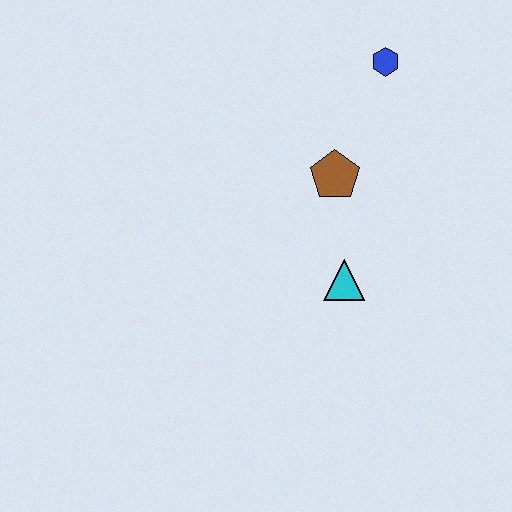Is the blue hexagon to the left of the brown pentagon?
No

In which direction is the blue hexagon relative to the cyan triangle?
The blue hexagon is above the cyan triangle.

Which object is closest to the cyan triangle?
The brown pentagon is closest to the cyan triangle.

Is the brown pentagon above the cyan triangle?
Yes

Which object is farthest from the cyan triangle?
The blue hexagon is farthest from the cyan triangle.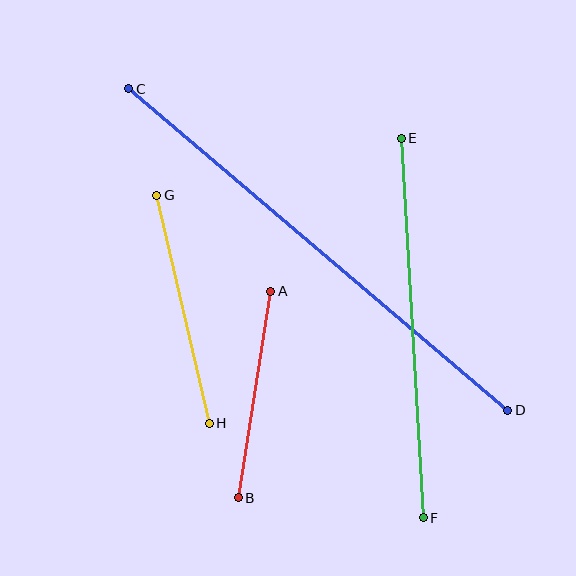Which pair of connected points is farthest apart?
Points C and D are farthest apart.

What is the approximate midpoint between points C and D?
The midpoint is at approximately (318, 250) pixels.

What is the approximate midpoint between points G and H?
The midpoint is at approximately (183, 309) pixels.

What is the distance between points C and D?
The distance is approximately 497 pixels.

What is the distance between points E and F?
The distance is approximately 380 pixels.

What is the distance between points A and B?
The distance is approximately 209 pixels.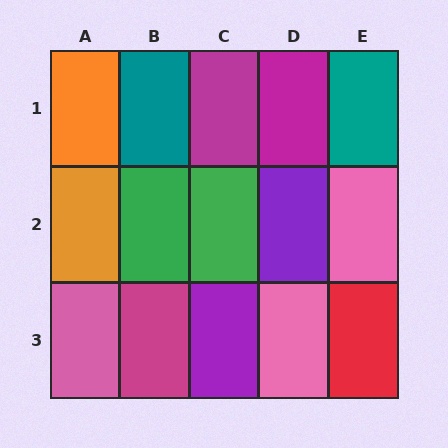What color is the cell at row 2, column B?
Green.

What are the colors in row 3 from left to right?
Pink, magenta, purple, pink, red.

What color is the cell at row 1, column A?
Orange.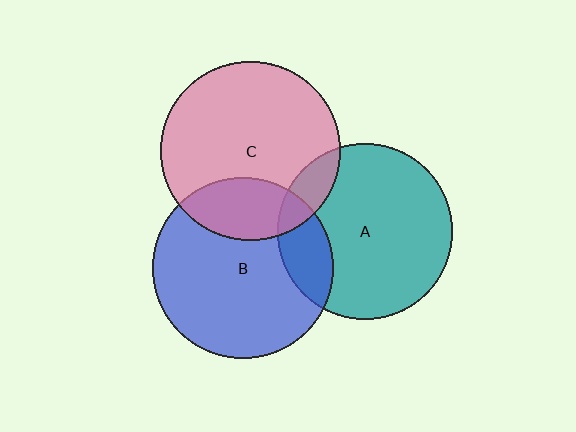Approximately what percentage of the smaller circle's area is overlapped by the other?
Approximately 25%.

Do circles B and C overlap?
Yes.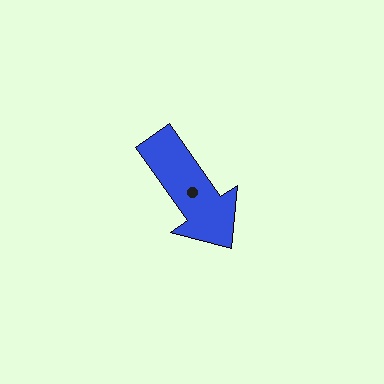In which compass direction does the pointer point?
Southeast.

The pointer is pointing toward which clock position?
Roughly 5 o'clock.